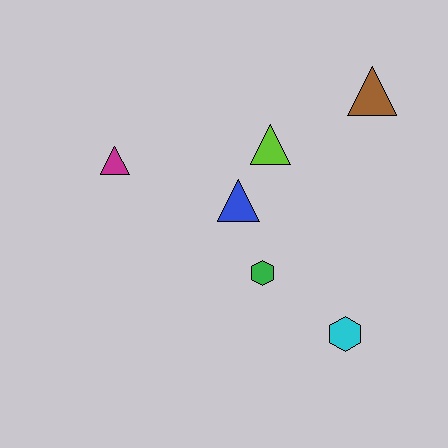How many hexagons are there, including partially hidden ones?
There are 2 hexagons.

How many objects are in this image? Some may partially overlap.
There are 6 objects.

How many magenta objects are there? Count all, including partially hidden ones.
There is 1 magenta object.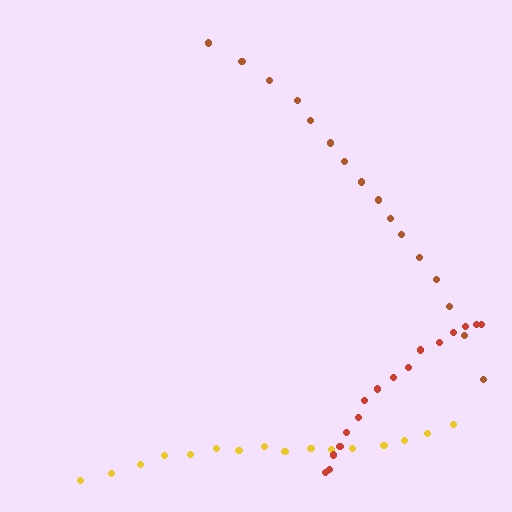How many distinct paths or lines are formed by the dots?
There are 3 distinct paths.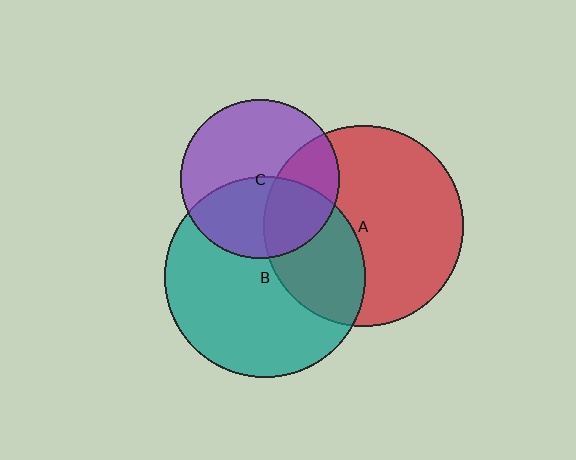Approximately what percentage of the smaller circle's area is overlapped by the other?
Approximately 35%.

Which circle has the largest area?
Circle B (teal).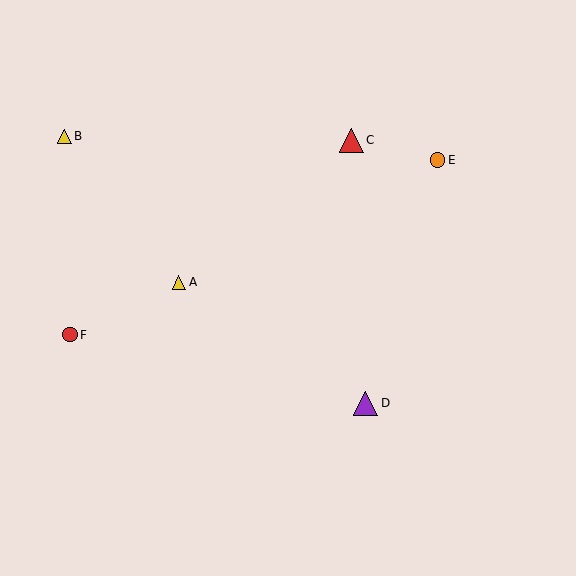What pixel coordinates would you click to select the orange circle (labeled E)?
Click at (438, 160) to select the orange circle E.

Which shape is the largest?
The purple triangle (labeled D) is the largest.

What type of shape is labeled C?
Shape C is a red triangle.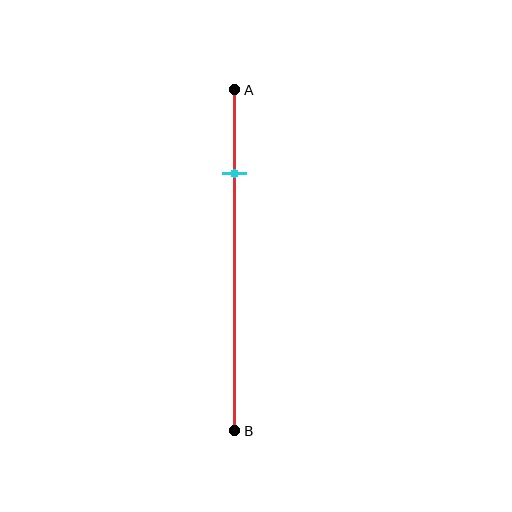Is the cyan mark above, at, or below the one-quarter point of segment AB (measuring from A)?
The cyan mark is approximately at the one-quarter point of segment AB.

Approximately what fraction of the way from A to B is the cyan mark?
The cyan mark is approximately 25% of the way from A to B.